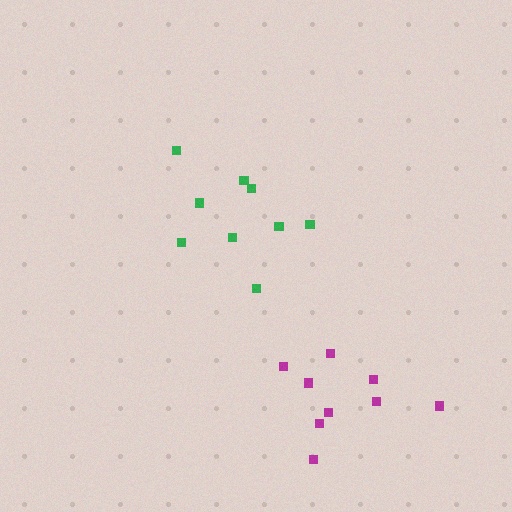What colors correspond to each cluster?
The clusters are colored: green, magenta.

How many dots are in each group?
Group 1: 9 dots, Group 2: 9 dots (18 total).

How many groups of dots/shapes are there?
There are 2 groups.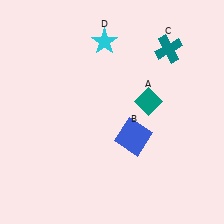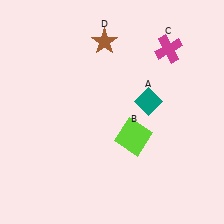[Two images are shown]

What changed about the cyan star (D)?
In Image 1, D is cyan. In Image 2, it changed to brown.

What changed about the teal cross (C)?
In Image 1, C is teal. In Image 2, it changed to magenta.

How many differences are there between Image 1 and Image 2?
There are 3 differences between the two images.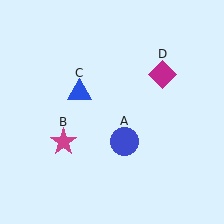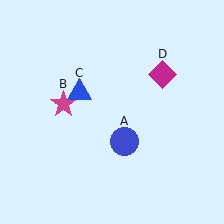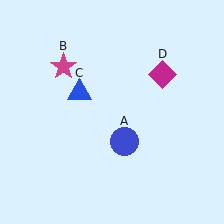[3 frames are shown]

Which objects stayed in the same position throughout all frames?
Blue circle (object A) and blue triangle (object C) and magenta diamond (object D) remained stationary.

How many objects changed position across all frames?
1 object changed position: magenta star (object B).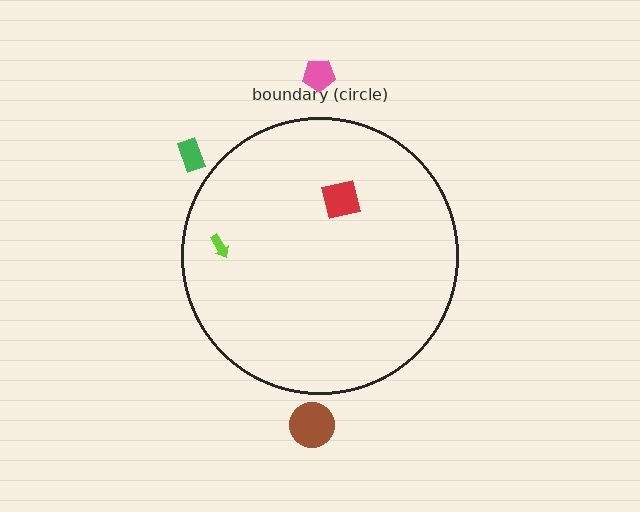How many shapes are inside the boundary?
2 inside, 3 outside.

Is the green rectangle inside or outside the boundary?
Outside.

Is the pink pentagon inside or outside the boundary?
Outside.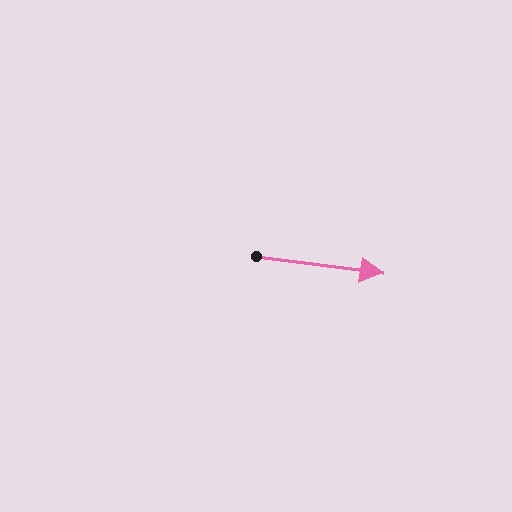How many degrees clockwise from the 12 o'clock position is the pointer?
Approximately 98 degrees.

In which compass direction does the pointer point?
East.